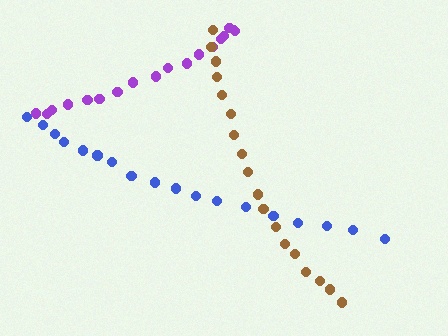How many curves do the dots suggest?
There are 3 distinct paths.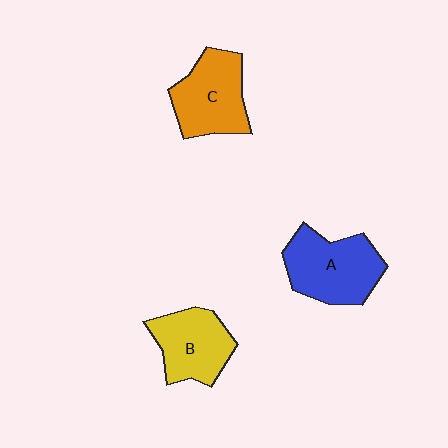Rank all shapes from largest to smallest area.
From largest to smallest: A (blue), C (orange), B (yellow).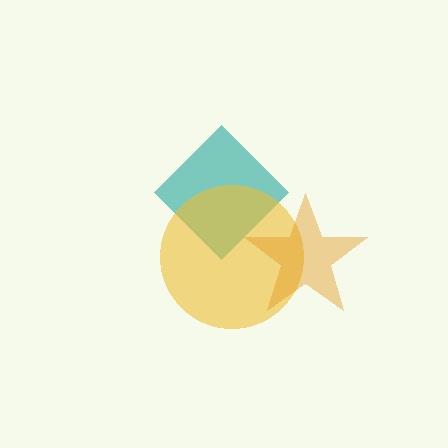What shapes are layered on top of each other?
The layered shapes are: a teal diamond, a yellow circle, an orange star.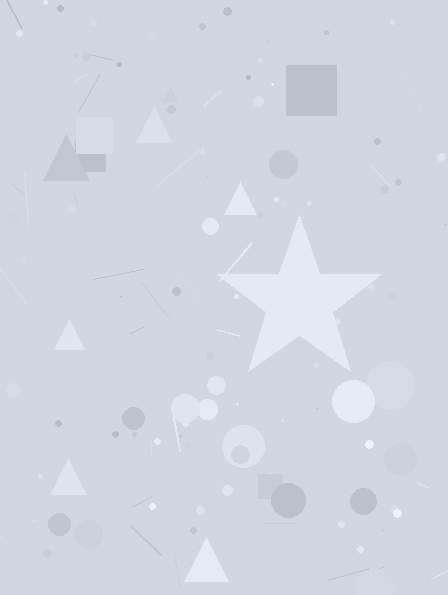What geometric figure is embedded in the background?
A star is embedded in the background.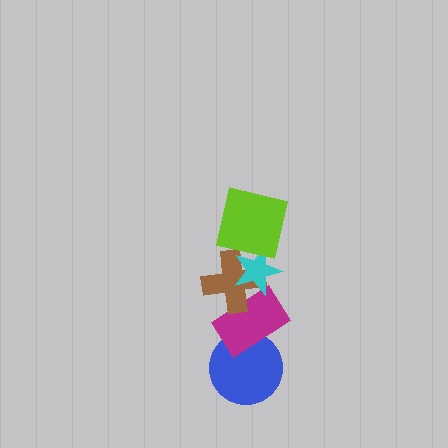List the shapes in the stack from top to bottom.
From top to bottom: the lime square, the cyan star, the brown cross, the magenta rectangle, the blue circle.